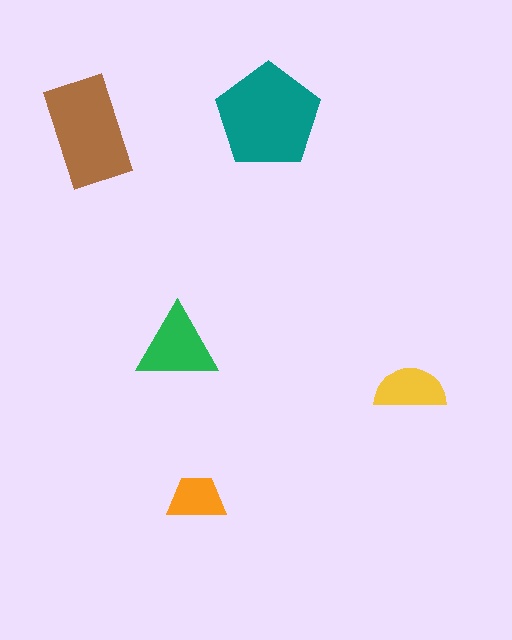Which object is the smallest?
The orange trapezoid.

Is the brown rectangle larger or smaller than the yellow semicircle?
Larger.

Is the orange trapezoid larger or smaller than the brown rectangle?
Smaller.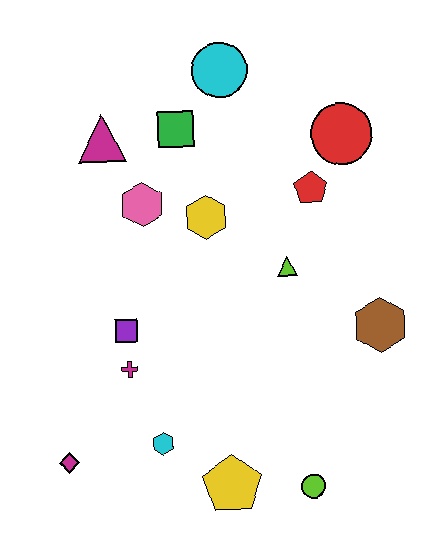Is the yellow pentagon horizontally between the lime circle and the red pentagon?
No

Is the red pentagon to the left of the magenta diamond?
No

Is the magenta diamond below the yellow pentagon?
No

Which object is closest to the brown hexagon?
The lime triangle is closest to the brown hexagon.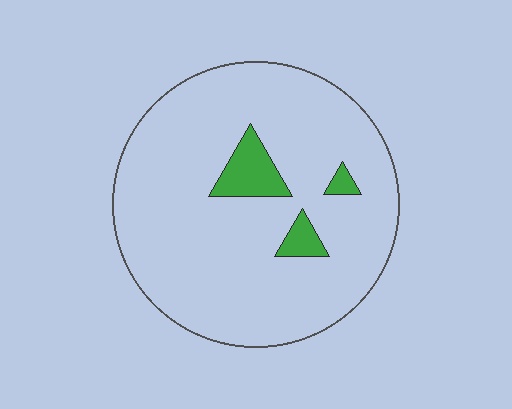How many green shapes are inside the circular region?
3.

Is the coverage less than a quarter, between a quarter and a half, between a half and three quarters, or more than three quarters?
Less than a quarter.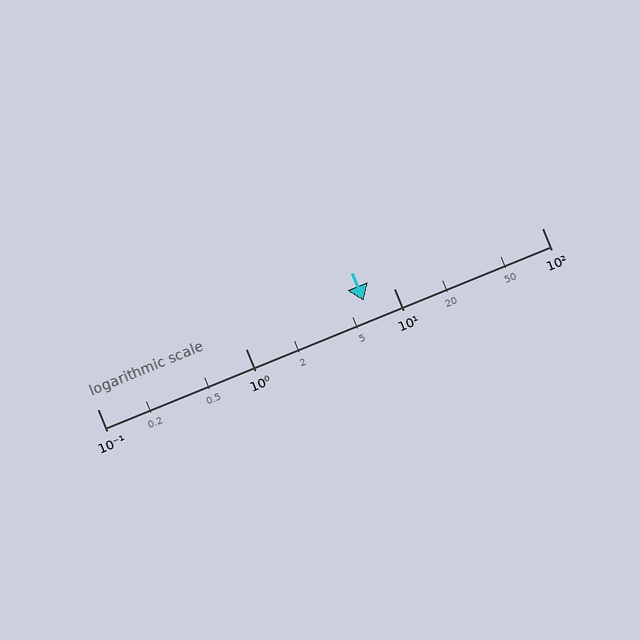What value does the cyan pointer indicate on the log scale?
The pointer indicates approximately 6.3.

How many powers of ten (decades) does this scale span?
The scale spans 3 decades, from 0.1 to 100.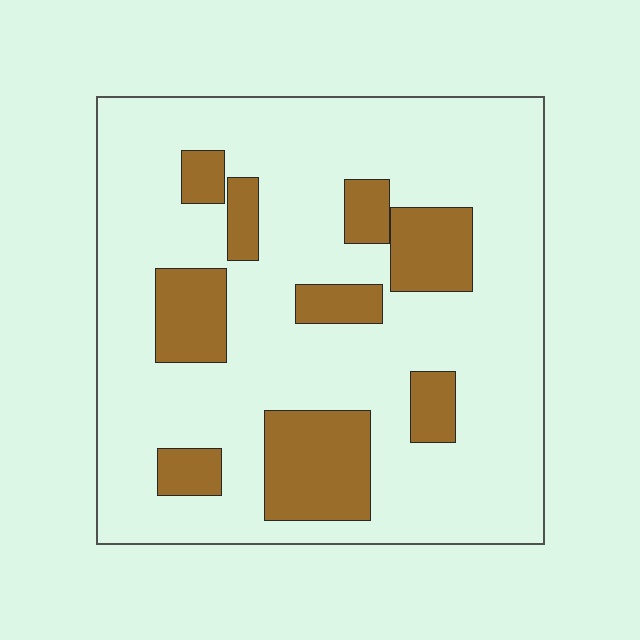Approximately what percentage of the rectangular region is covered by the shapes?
Approximately 20%.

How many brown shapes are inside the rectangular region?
9.